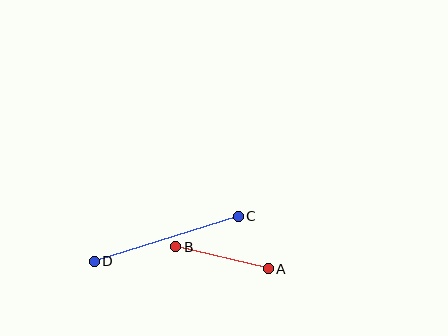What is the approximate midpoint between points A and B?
The midpoint is at approximately (222, 258) pixels.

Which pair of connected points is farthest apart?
Points C and D are farthest apart.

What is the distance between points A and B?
The distance is approximately 95 pixels.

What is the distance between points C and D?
The distance is approximately 151 pixels.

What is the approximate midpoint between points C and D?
The midpoint is at approximately (166, 239) pixels.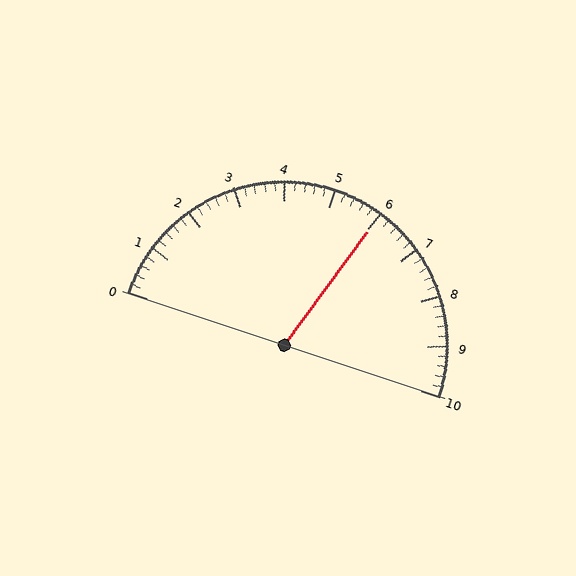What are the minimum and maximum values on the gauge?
The gauge ranges from 0 to 10.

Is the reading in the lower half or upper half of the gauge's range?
The reading is in the upper half of the range (0 to 10).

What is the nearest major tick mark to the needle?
The nearest major tick mark is 6.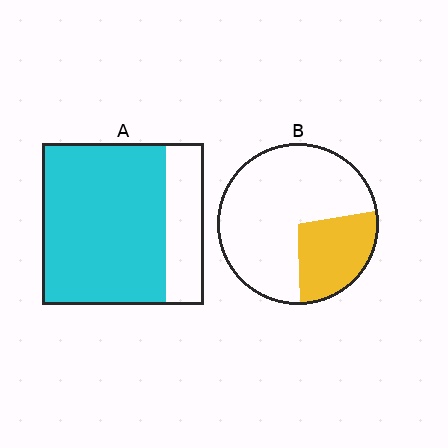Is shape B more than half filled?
No.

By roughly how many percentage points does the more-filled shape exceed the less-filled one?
By roughly 50 percentage points (A over B).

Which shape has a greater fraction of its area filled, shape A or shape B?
Shape A.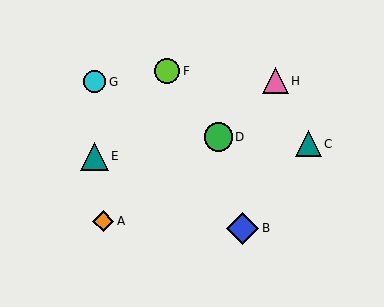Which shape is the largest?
The blue diamond (labeled B) is the largest.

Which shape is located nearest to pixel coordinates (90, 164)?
The teal triangle (labeled E) at (94, 156) is nearest to that location.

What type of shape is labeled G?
Shape G is a cyan circle.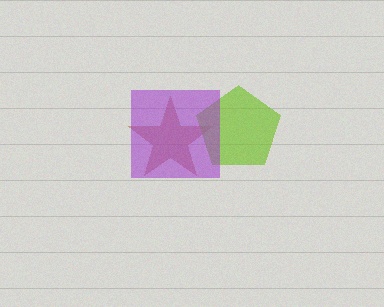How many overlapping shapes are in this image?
There are 3 overlapping shapes in the image.